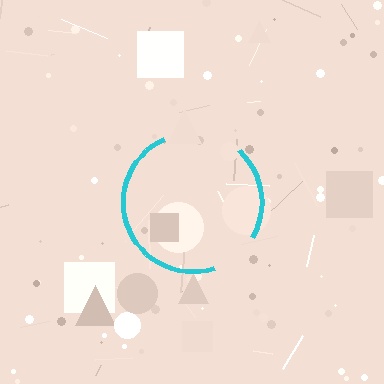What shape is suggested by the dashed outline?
The dashed outline suggests a circle.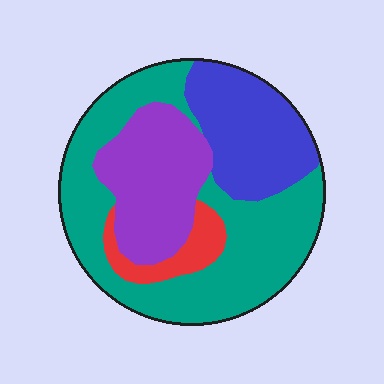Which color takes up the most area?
Teal, at roughly 45%.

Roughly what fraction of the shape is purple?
Purple takes up about one quarter (1/4) of the shape.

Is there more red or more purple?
Purple.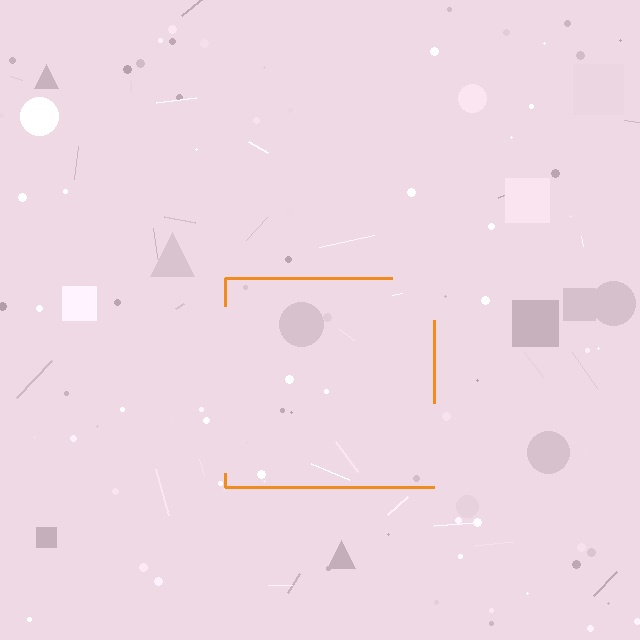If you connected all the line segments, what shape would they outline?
They would outline a square.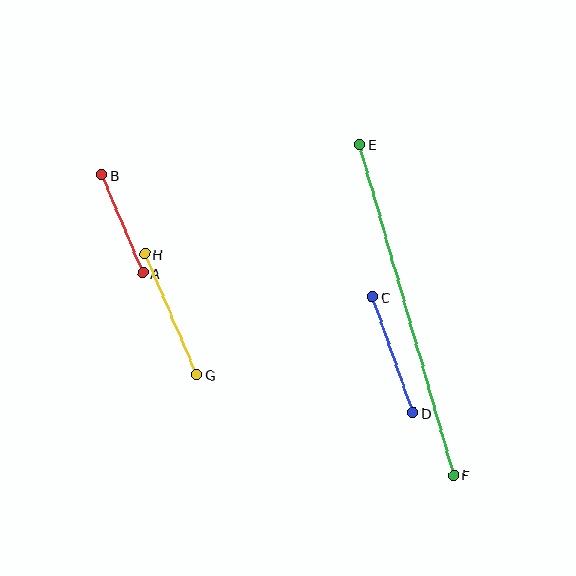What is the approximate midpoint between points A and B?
The midpoint is at approximately (123, 224) pixels.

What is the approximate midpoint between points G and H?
The midpoint is at approximately (171, 314) pixels.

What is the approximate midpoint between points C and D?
The midpoint is at approximately (393, 355) pixels.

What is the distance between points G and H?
The distance is approximately 131 pixels.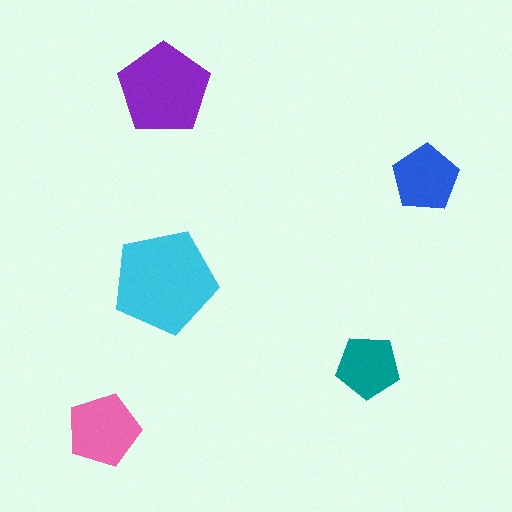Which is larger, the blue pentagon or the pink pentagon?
The pink one.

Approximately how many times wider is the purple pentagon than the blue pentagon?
About 1.5 times wider.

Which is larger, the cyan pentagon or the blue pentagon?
The cyan one.